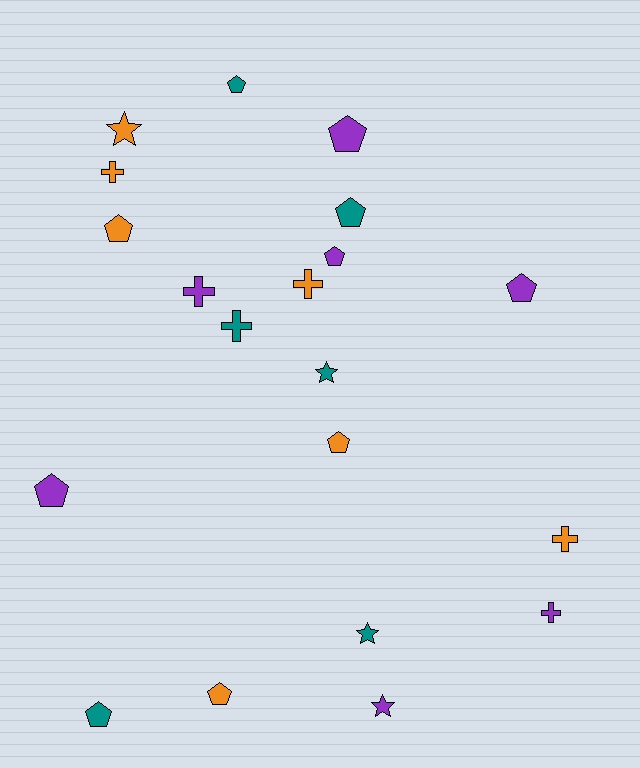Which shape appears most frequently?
Pentagon, with 10 objects.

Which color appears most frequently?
Orange, with 7 objects.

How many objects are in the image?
There are 20 objects.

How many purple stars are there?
There is 1 purple star.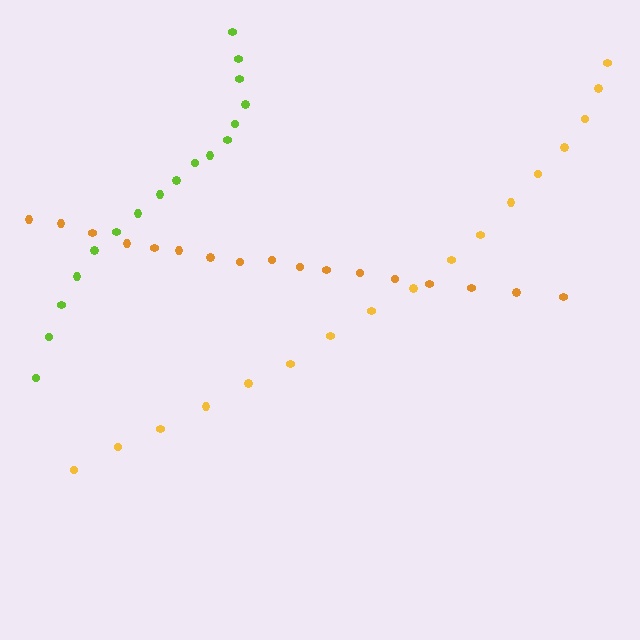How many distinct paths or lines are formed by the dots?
There are 3 distinct paths.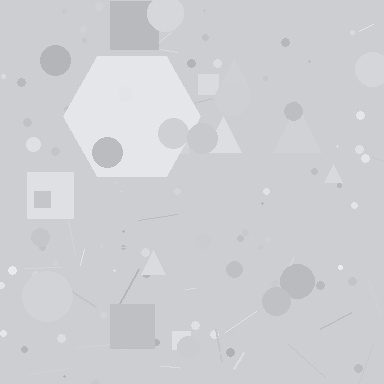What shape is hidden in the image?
A hexagon is hidden in the image.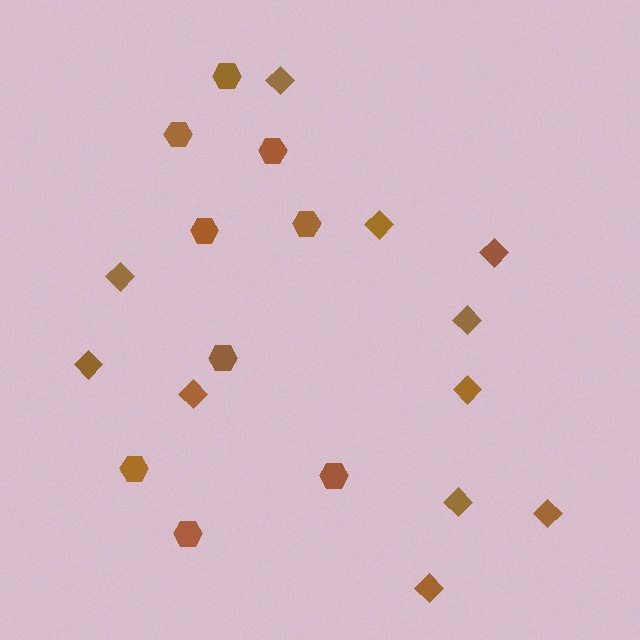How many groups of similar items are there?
There are 2 groups: one group of diamonds (11) and one group of hexagons (9).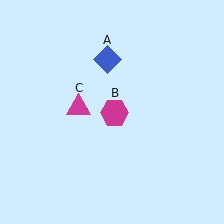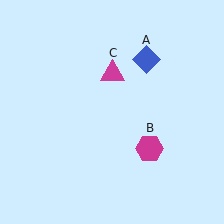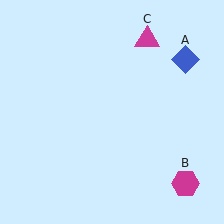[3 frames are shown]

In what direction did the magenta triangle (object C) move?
The magenta triangle (object C) moved up and to the right.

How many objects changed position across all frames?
3 objects changed position: blue diamond (object A), magenta hexagon (object B), magenta triangle (object C).